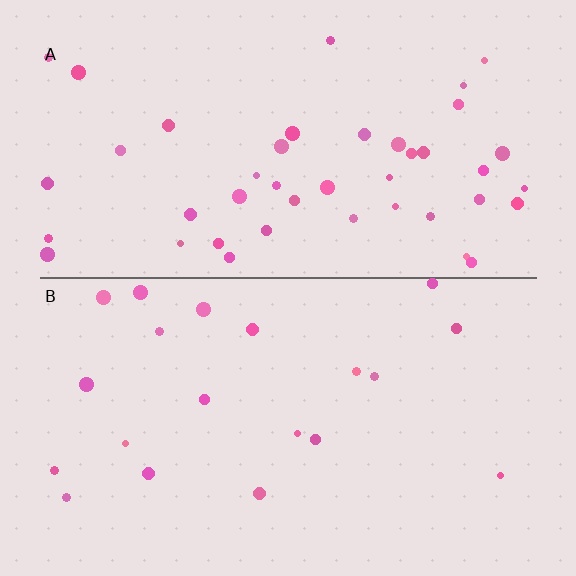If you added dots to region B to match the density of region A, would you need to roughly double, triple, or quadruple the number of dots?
Approximately double.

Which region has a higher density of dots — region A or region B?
A (the top).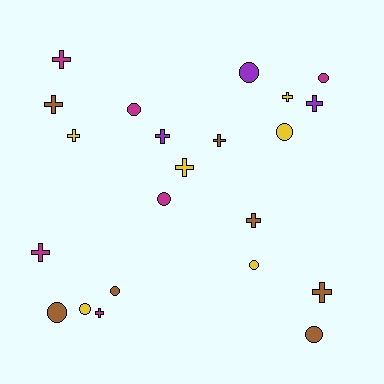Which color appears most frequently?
Brown, with 7 objects.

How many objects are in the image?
There are 22 objects.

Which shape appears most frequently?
Cross, with 12 objects.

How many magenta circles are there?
There are 3 magenta circles.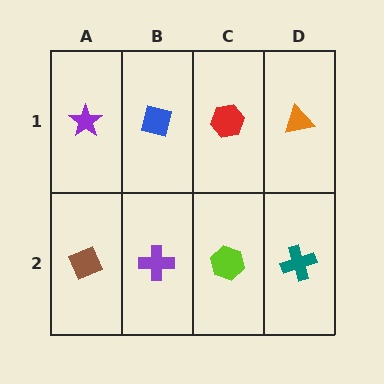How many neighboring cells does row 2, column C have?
3.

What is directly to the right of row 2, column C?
A teal cross.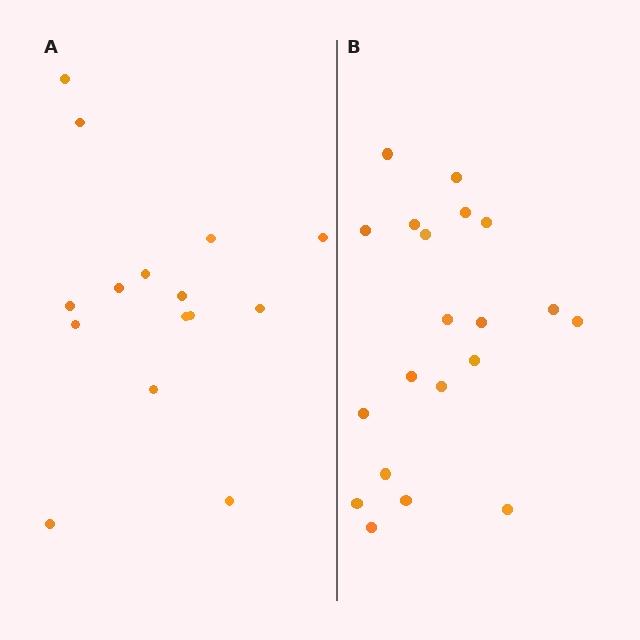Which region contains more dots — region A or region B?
Region B (the right region) has more dots.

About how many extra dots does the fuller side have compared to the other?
Region B has about 5 more dots than region A.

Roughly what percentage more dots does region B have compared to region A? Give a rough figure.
About 35% more.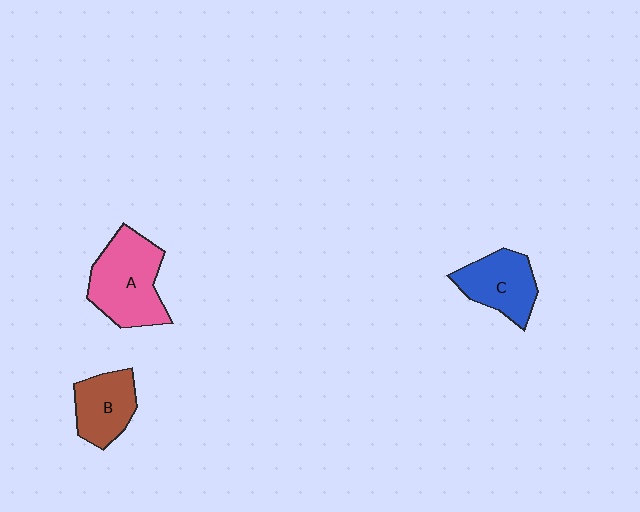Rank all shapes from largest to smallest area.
From largest to smallest: A (pink), C (blue), B (brown).